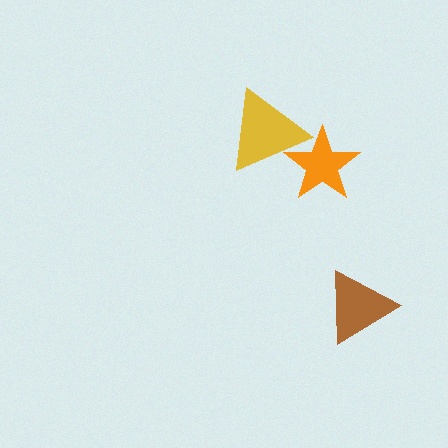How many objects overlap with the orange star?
1 object overlaps with the orange star.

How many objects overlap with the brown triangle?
0 objects overlap with the brown triangle.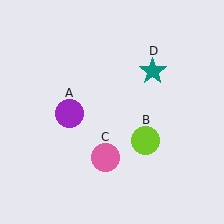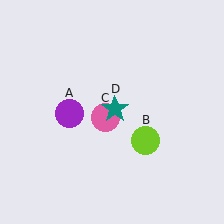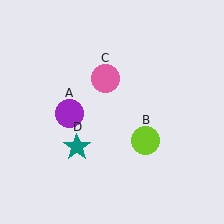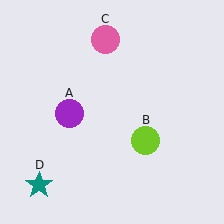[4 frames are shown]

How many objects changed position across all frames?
2 objects changed position: pink circle (object C), teal star (object D).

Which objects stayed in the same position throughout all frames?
Purple circle (object A) and lime circle (object B) remained stationary.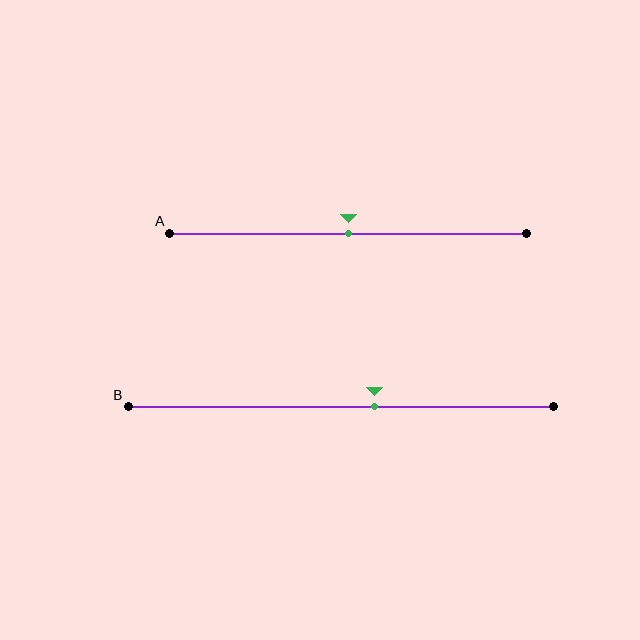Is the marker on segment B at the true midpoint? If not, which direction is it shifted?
No, the marker on segment B is shifted to the right by about 8% of the segment length.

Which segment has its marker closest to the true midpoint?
Segment A has its marker closest to the true midpoint.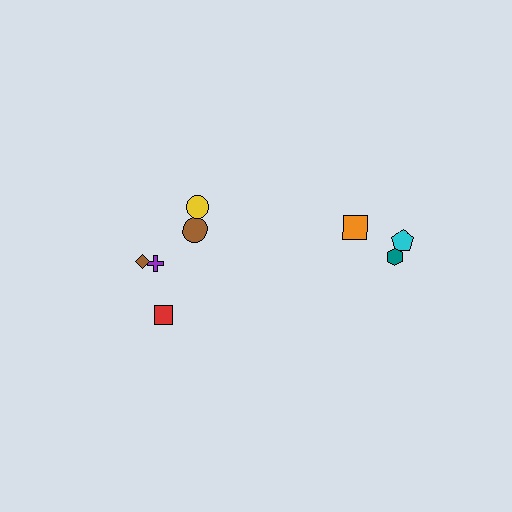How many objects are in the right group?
There are 3 objects.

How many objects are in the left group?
There are 5 objects.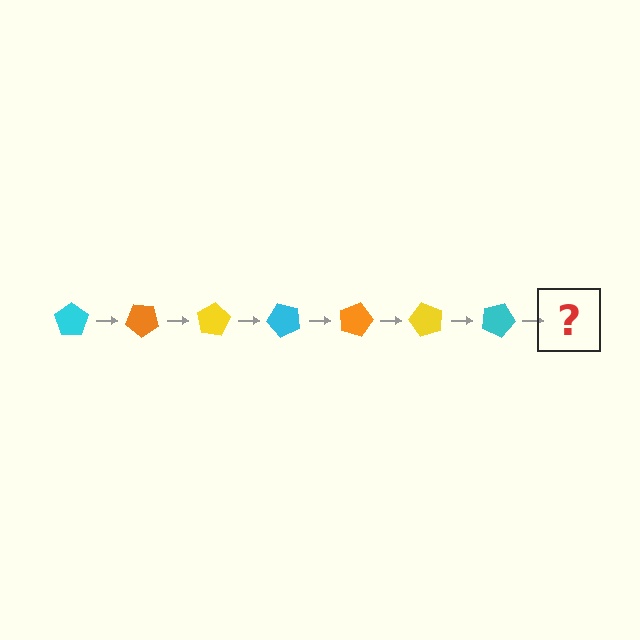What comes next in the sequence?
The next element should be an orange pentagon, rotated 280 degrees from the start.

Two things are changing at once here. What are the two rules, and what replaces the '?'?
The two rules are that it rotates 40 degrees each step and the color cycles through cyan, orange, and yellow. The '?' should be an orange pentagon, rotated 280 degrees from the start.